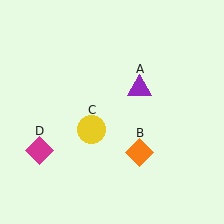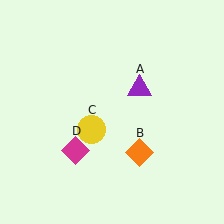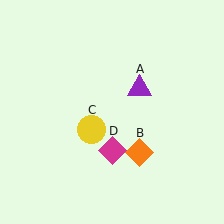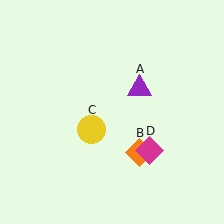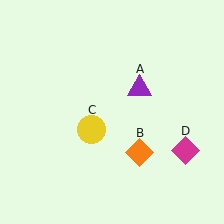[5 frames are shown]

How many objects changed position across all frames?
1 object changed position: magenta diamond (object D).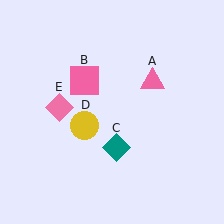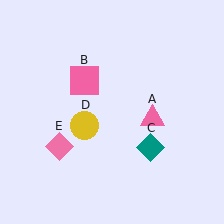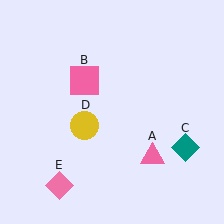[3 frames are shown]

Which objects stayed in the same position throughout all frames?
Pink square (object B) and yellow circle (object D) remained stationary.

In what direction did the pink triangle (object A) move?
The pink triangle (object A) moved down.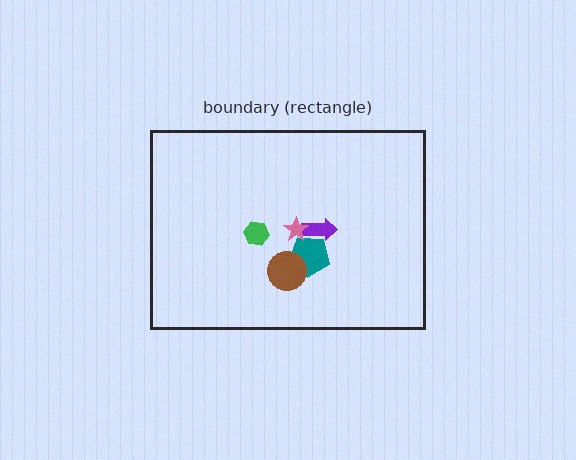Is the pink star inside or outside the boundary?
Inside.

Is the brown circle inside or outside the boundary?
Inside.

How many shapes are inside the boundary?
5 inside, 0 outside.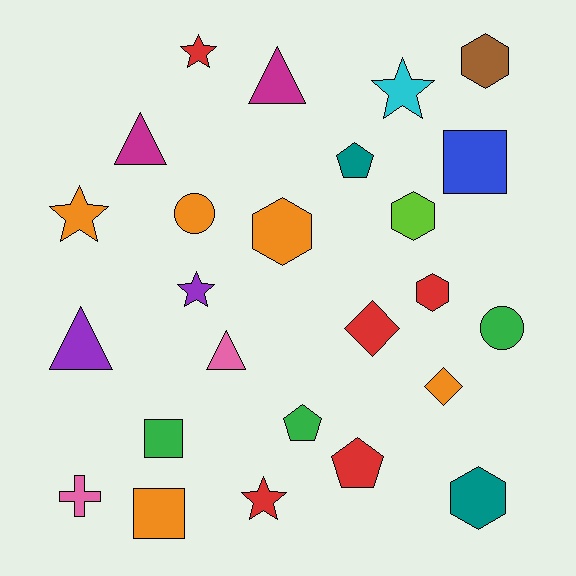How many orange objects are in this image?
There are 5 orange objects.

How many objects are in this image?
There are 25 objects.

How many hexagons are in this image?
There are 5 hexagons.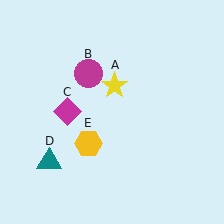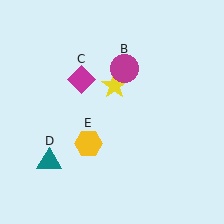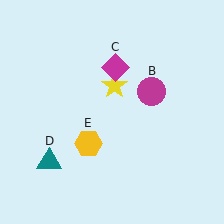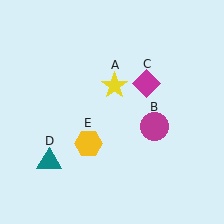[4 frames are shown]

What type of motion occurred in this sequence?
The magenta circle (object B), magenta diamond (object C) rotated clockwise around the center of the scene.